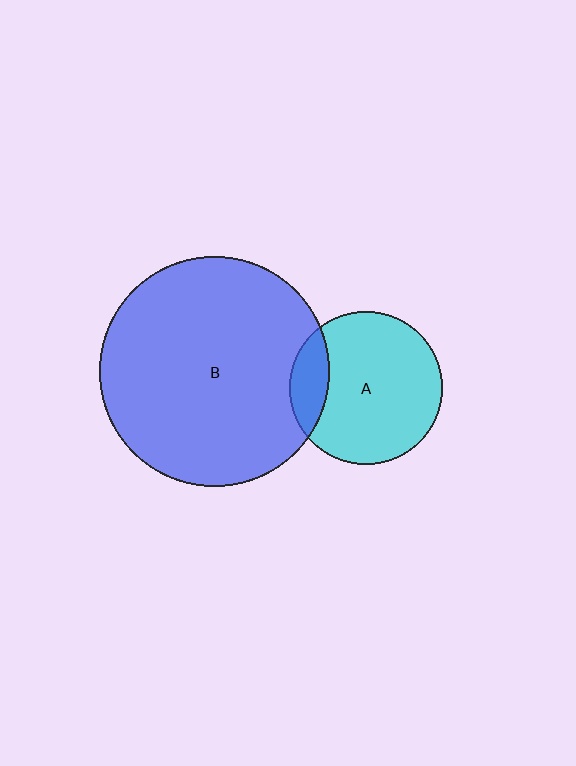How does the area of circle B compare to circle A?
Approximately 2.3 times.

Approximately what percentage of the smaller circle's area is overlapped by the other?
Approximately 15%.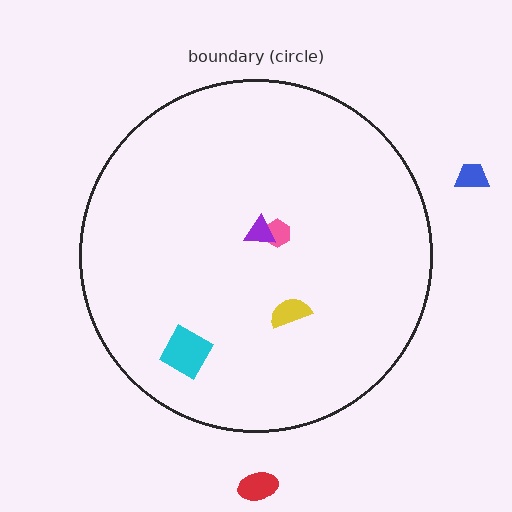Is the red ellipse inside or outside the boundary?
Outside.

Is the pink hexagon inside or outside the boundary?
Inside.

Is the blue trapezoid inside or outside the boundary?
Outside.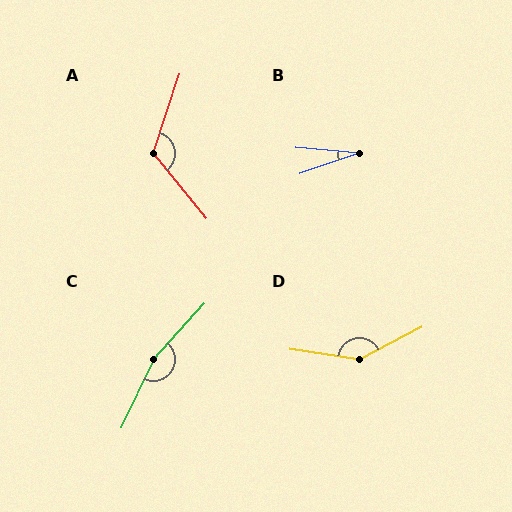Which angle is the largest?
C, at approximately 163 degrees.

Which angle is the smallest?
B, at approximately 24 degrees.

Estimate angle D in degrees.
Approximately 144 degrees.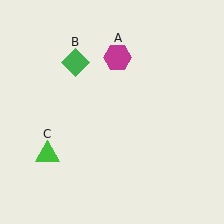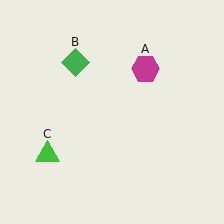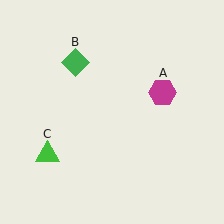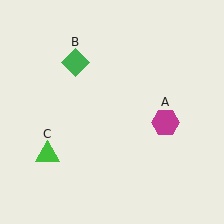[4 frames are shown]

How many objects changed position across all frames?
1 object changed position: magenta hexagon (object A).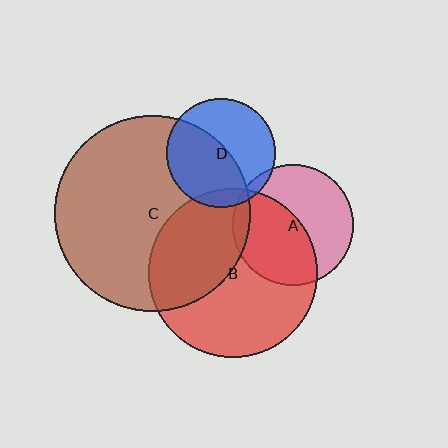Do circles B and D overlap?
Yes.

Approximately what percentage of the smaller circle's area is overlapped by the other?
Approximately 10%.